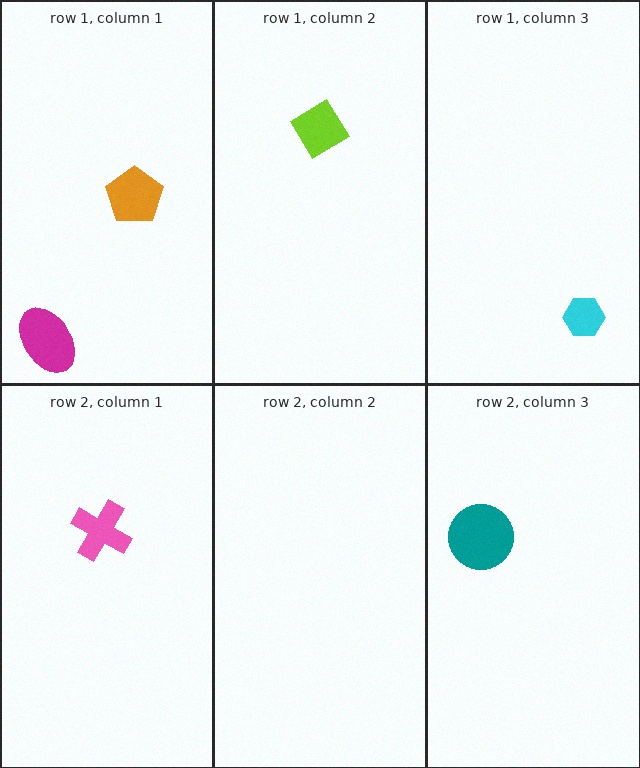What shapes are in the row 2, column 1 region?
The pink cross.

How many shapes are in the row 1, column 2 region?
1.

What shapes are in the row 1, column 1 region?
The magenta ellipse, the orange pentagon.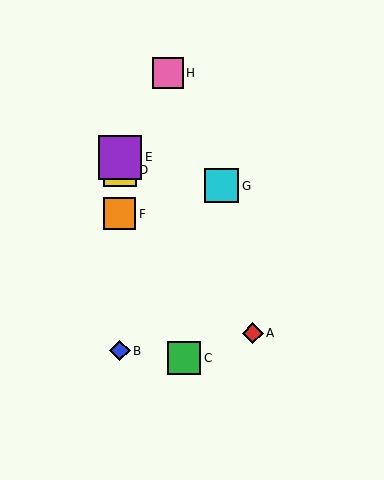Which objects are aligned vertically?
Objects B, D, E, F are aligned vertically.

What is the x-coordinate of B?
Object B is at x≈120.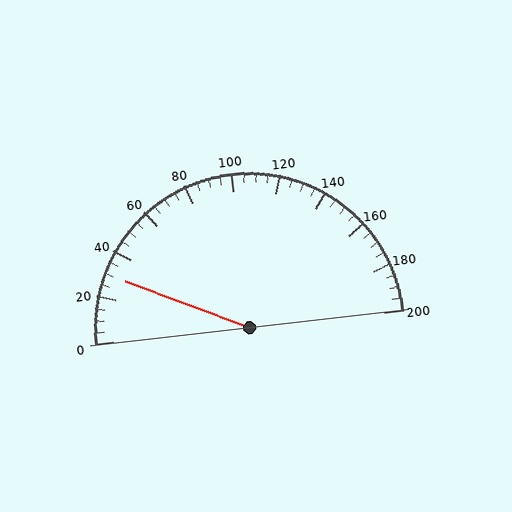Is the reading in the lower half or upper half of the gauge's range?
The reading is in the lower half of the range (0 to 200).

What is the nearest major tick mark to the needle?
The nearest major tick mark is 40.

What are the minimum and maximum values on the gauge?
The gauge ranges from 0 to 200.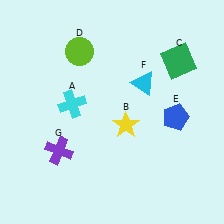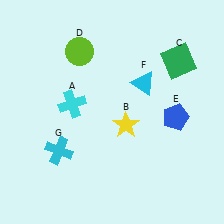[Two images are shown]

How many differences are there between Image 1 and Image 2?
There is 1 difference between the two images.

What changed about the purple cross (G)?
In Image 1, G is purple. In Image 2, it changed to cyan.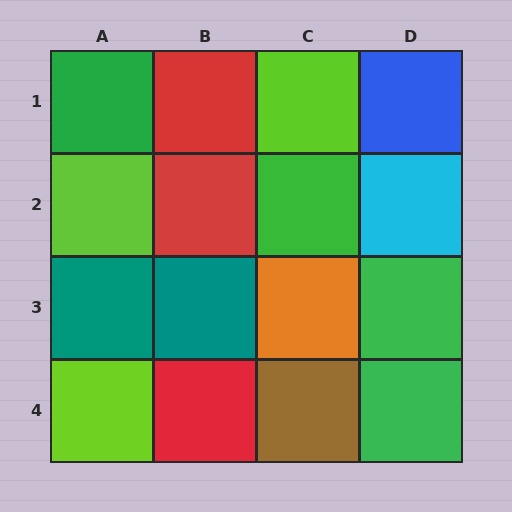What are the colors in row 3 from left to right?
Teal, teal, orange, green.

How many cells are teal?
2 cells are teal.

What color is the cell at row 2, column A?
Lime.